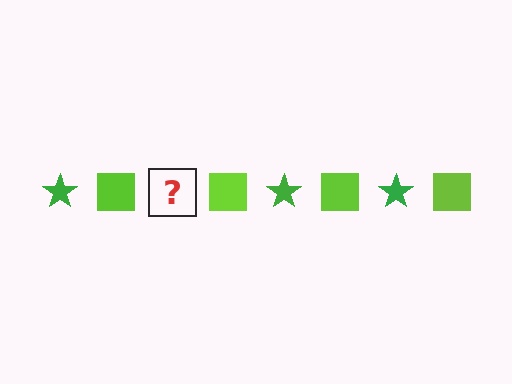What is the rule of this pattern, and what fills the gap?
The rule is that the pattern alternates between green star and lime square. The gap should be filled with a green star.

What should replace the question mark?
The question mark should be replaced with a green star.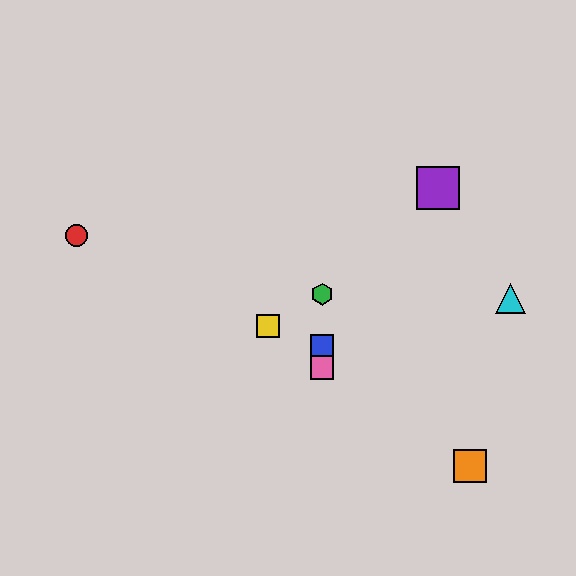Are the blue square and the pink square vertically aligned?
Yes, both are at x≈322.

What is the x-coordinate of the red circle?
The red circle is at x≈77.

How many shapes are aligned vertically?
3 shapes (the blue square, the green hexagon, the pink square) are aligned vertically.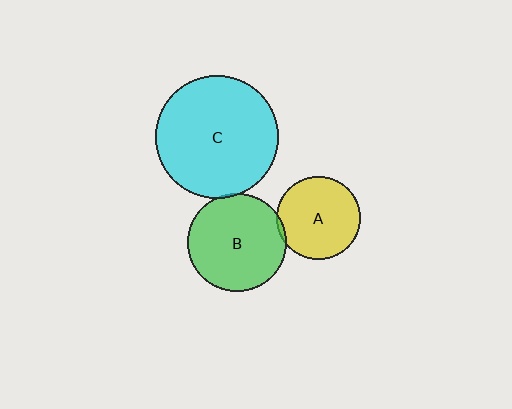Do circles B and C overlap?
Yes.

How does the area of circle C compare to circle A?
Approximately 2.2 times.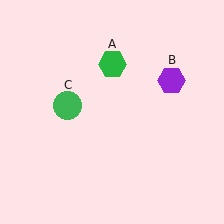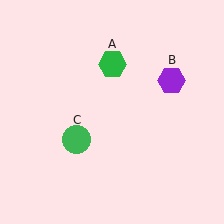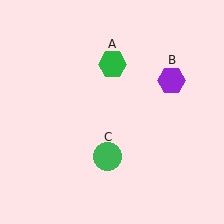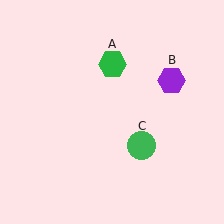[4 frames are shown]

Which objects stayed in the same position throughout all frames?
Green hexagon (object A) and purple hexagon (object B) remained stationary.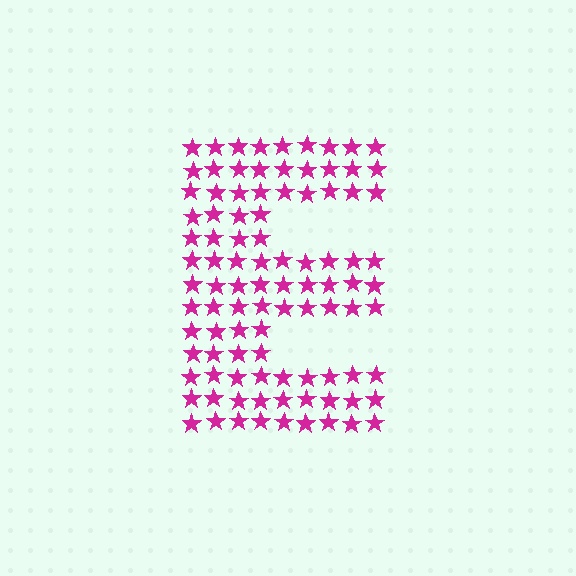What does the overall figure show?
The overall figure shows the letter E.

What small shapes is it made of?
It is made of small stars.